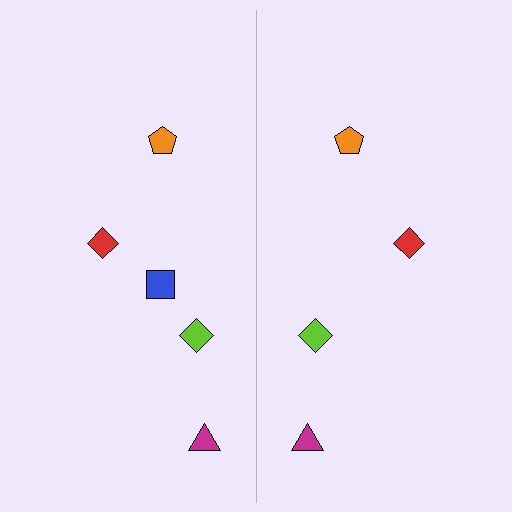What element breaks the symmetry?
A blue square is missing from the right side.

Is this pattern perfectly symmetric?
No, the pattern is not perfectly symmetric. A blue square is missing from the right side.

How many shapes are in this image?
There are 9 shapes in this image.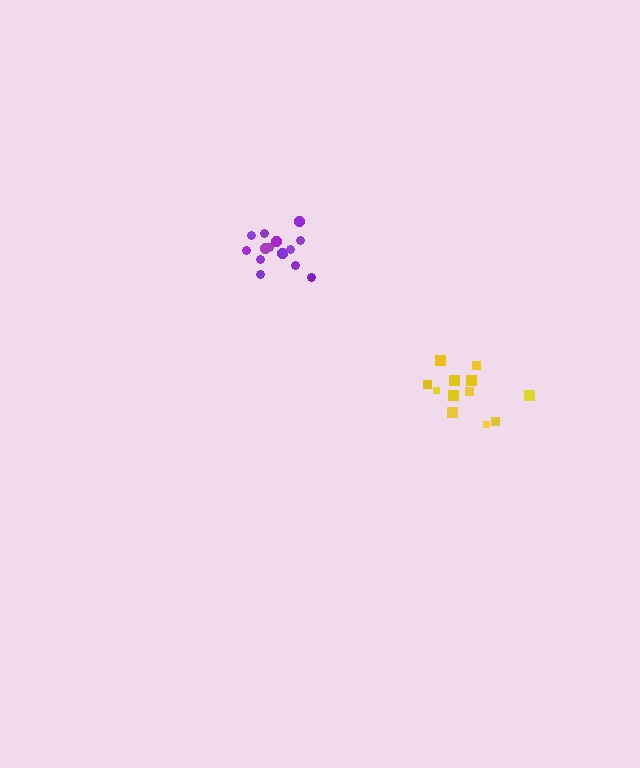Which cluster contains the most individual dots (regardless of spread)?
Purple (14).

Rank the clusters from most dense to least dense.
purple, yellow.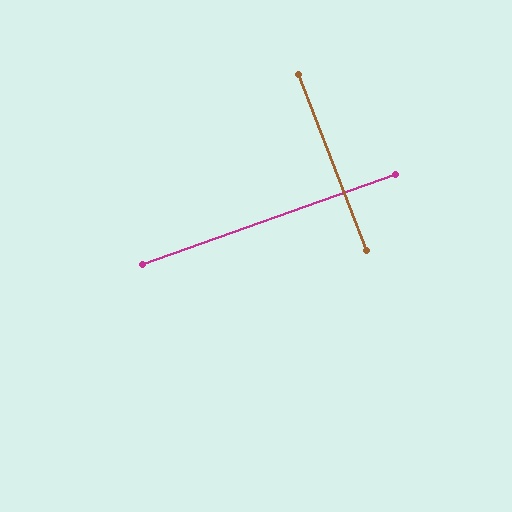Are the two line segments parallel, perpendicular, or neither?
Perpendicular — they meet at approximately 88°.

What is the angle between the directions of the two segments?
Approximately 88 degrees.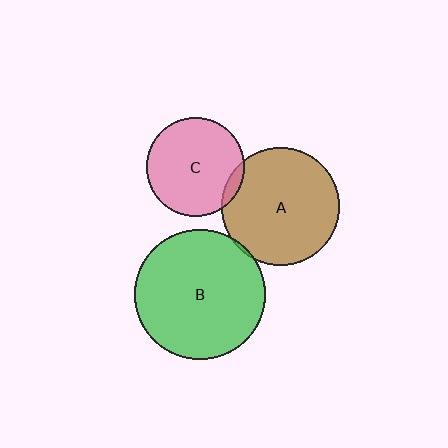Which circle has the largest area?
Circle B (green).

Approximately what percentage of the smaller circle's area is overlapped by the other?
Approximately 5%.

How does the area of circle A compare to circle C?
Approximately 1.4 times.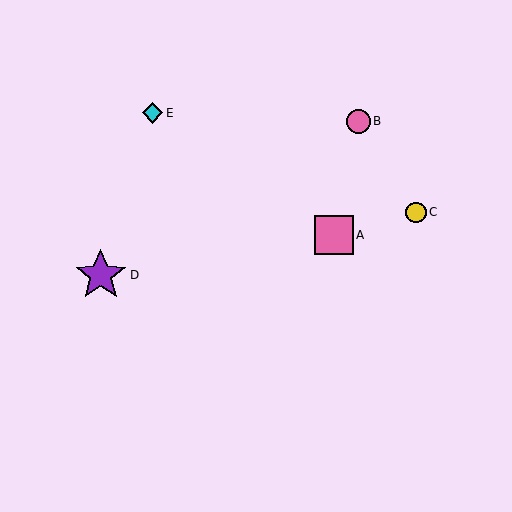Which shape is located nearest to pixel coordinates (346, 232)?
The pink square (labeled A) at (334, 235) is nearest to that location.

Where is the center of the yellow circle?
The center of the yellow circle is at (416, 212).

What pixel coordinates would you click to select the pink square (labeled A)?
Click at (334, 235) to select the pink square A.